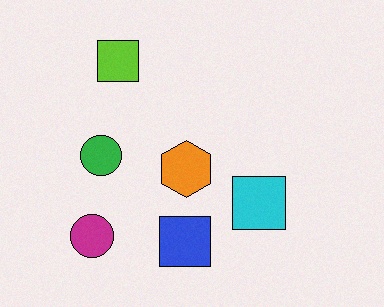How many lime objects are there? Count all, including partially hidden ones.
There is 1 lime object.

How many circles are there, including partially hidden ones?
There are 2 circles.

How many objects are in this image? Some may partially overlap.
There are 6 objects.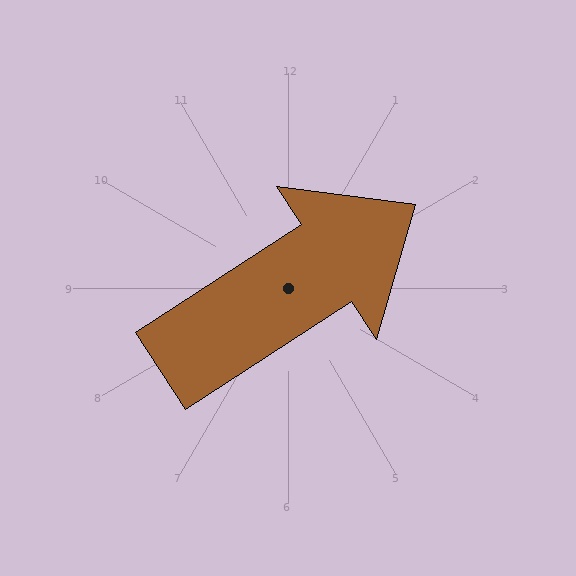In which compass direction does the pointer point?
Northeast.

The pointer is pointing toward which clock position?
Roughly 2 o'clock.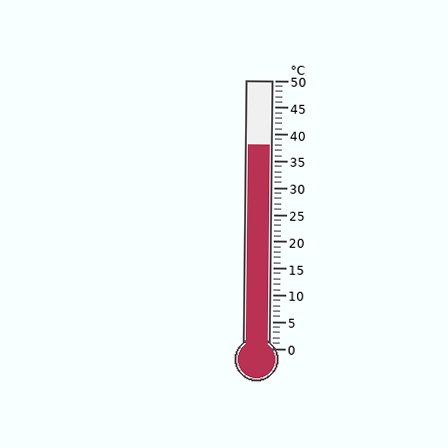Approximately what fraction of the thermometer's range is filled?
The thermometer is filled to approximately 75% of its range.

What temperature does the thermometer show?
The thermometer shows approximately 38°C.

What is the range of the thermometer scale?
The thermometer scale ranges from 0°C to 50°C.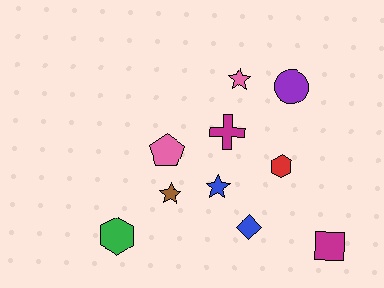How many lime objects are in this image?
There are no lime objects.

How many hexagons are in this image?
There are 2 hexagons.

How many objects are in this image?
There are 10 objects.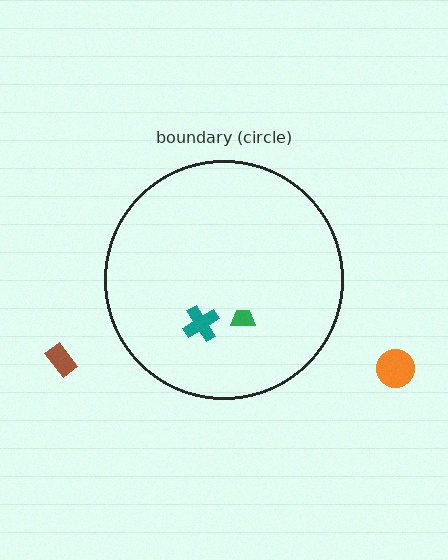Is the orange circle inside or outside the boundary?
Outside.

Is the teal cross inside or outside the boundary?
Inside.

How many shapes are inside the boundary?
2 inside, 2 outside.